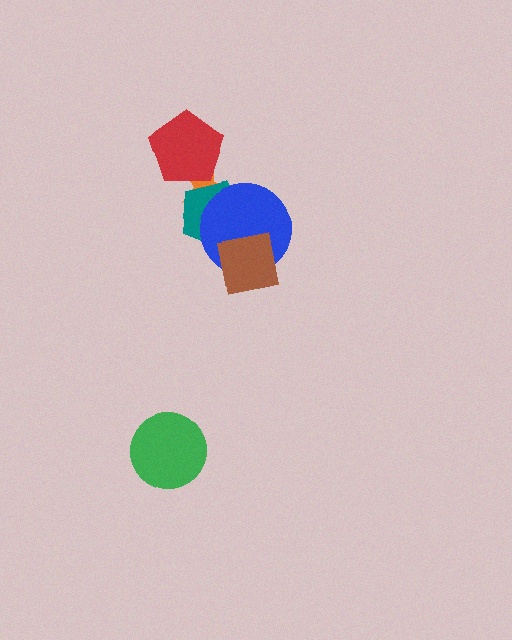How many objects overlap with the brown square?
2 objects overlap with the brown square.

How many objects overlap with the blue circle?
3 objects overlap with the blue circle.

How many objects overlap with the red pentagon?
1 object overlaps with the red pentagon.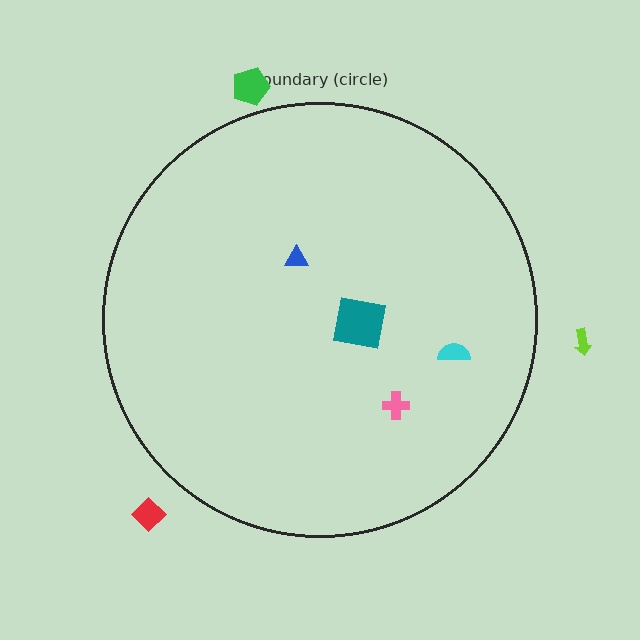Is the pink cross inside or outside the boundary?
Inside.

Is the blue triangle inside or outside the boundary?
Inside.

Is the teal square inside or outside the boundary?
Inside.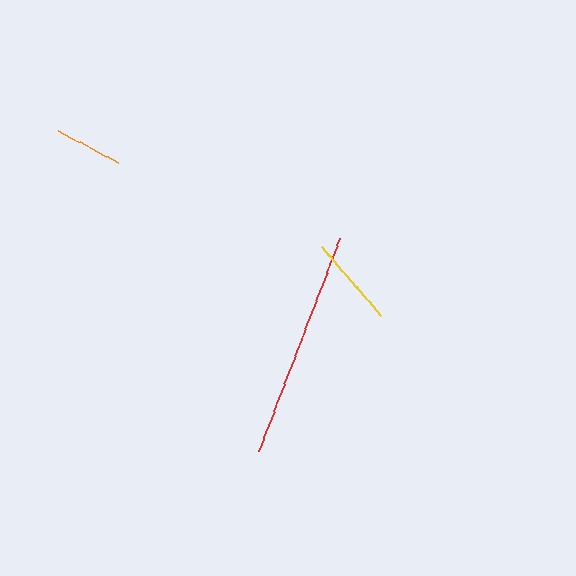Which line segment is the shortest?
The orange line is the shortest at approximately 68 pixels.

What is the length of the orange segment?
The orange segment is approximately 68 pixels long.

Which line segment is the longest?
The red line is the longest at approximately 228 pixels.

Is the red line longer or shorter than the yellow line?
The red line is longer than the yellow line.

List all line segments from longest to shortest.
From longest to shortest: red, yellow, orange.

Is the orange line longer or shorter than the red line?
The red line is longer than the orange line.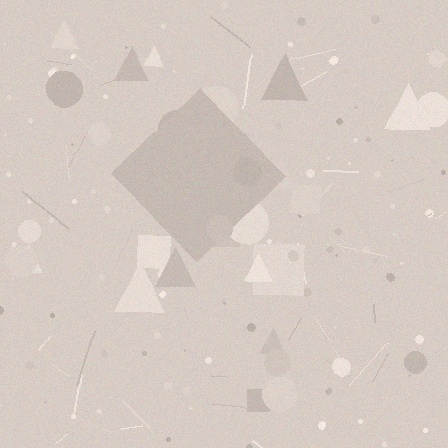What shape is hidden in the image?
A diamond is hidden in the image.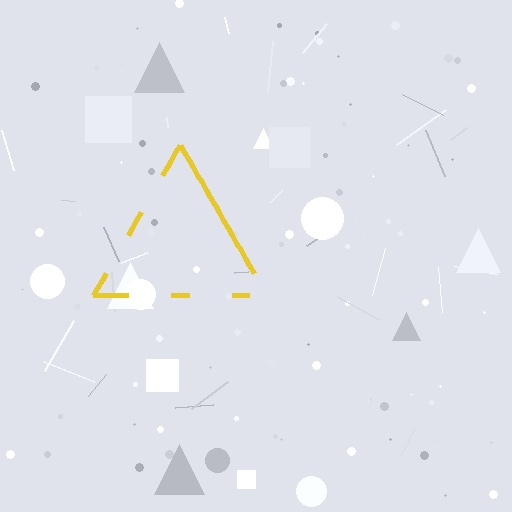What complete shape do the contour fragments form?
The contour fragments form a triangle.